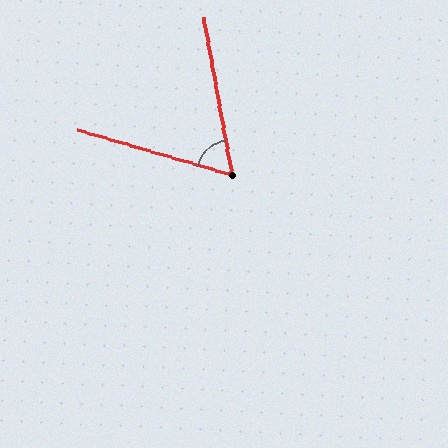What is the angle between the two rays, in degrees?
Approximately 64 degrees.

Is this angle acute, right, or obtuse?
It is acute.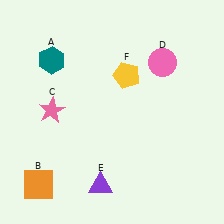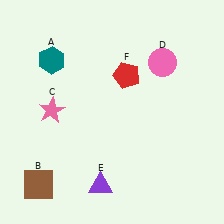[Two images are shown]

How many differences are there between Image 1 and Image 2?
There are 2 differences between the two images.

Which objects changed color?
B changed from orange to brown. F changed from yellow to red.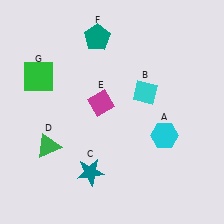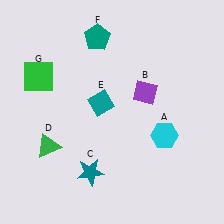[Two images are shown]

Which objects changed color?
B changed from cyan to purple. E changed from magenta to teal.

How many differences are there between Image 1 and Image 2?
There are 2 differences between the two images.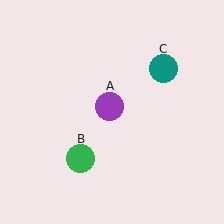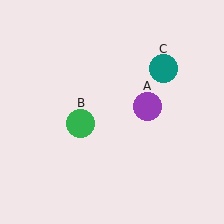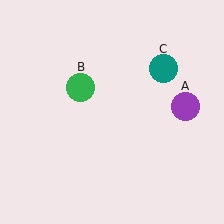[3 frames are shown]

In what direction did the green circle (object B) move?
The green circle (object B) moved up.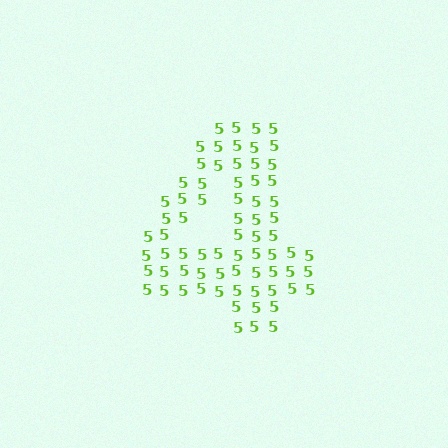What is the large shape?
The large shape is the digit 4.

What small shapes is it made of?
It is made of small digit 5's.